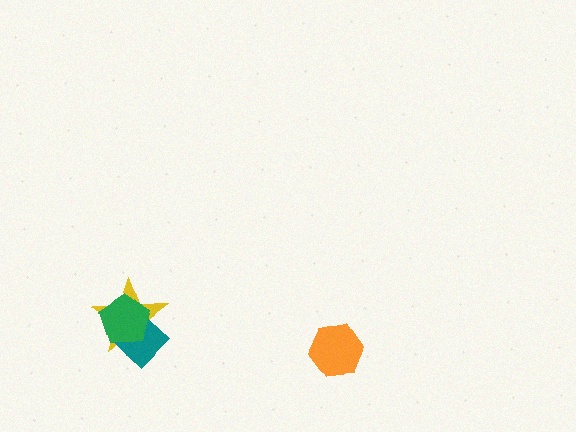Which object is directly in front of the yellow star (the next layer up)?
The teal diamond is directly in front of the yellow star.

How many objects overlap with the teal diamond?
2 objects overlap with the teal diamond.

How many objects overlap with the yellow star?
2 objects overlap with the yellow star.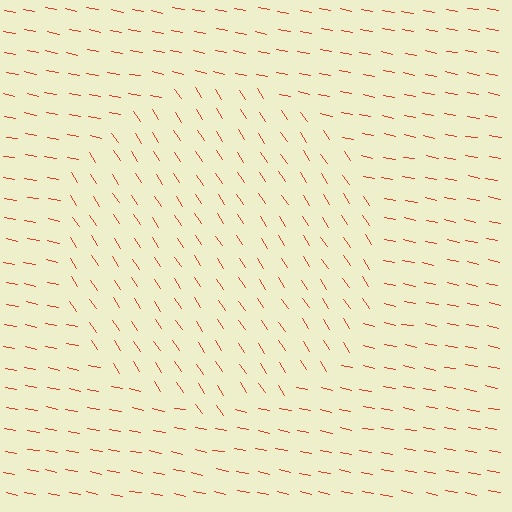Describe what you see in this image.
The image is filled with small red line segments. A circle region in the image has lines oriented differently from the surrounding lines, creating a visible texture boundary.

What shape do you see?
I see a circle.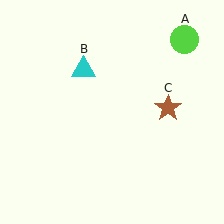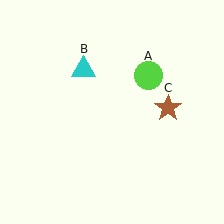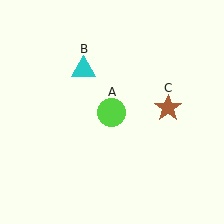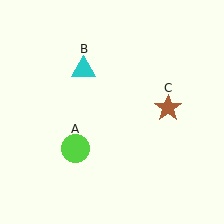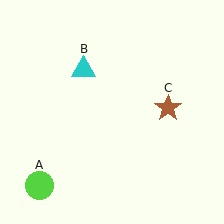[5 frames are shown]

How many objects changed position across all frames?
1 object changed position: lime circle (object A).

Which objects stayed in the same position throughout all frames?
Cyan triangle (object B) and brown star (object C) remained stationary.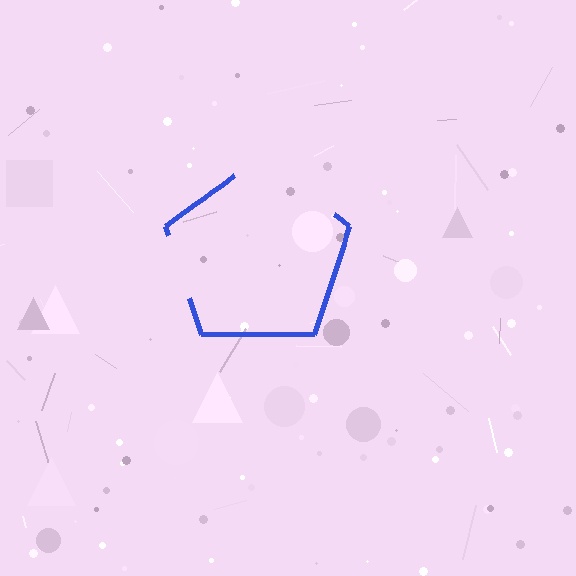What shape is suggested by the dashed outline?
The dashed outline suggests a pentagon.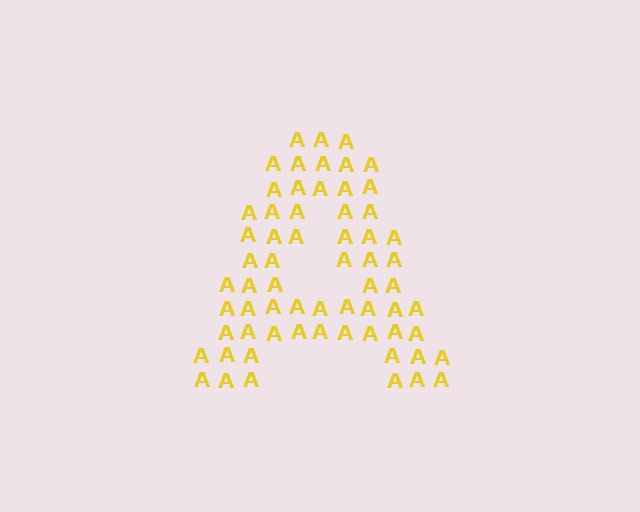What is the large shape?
The large shape is the letter A.